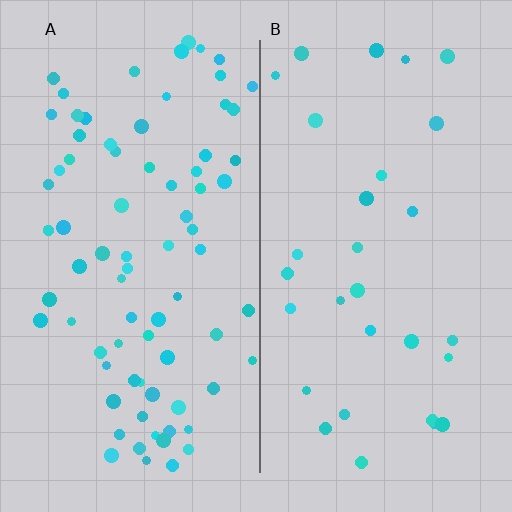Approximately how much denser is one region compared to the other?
Approximately 2.6× — region A over region B.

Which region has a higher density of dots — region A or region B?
A (the left).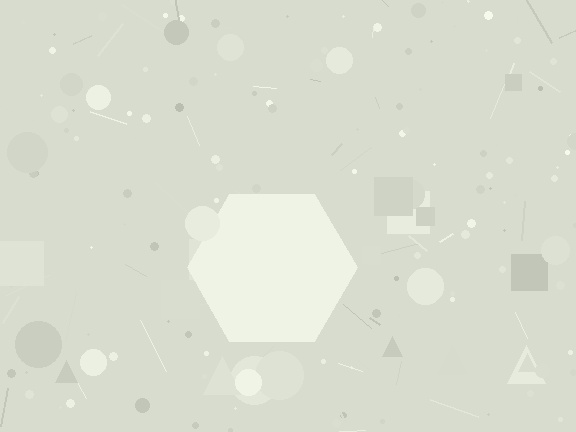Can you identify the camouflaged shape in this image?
The camouflaged shape is a hexagon.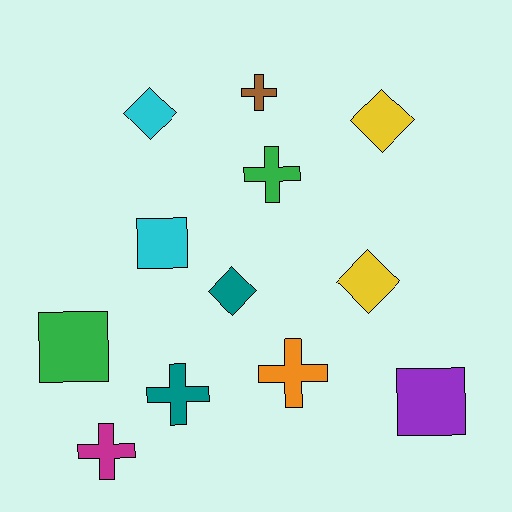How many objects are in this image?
There are 12 objects.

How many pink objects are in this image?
There are no pink objects.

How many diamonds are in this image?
There are 4 diamonds.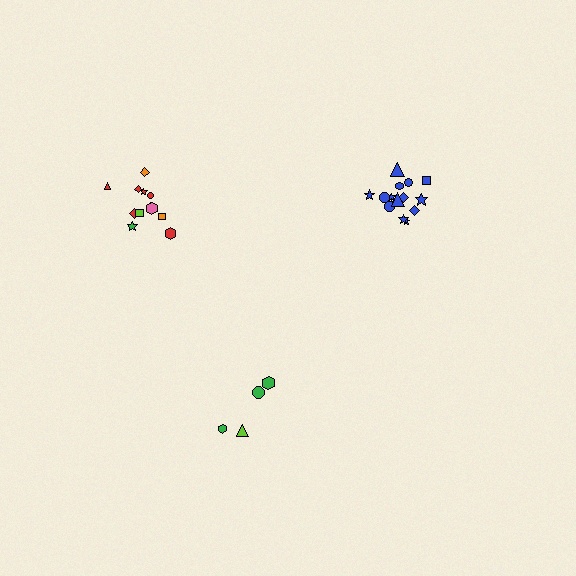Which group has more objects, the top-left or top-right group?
The top-right group.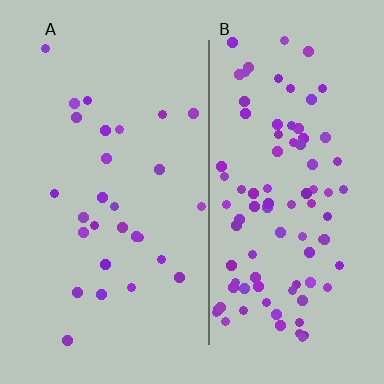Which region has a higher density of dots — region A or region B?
B (the right).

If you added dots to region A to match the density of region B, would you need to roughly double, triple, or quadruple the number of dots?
Approximately triple.